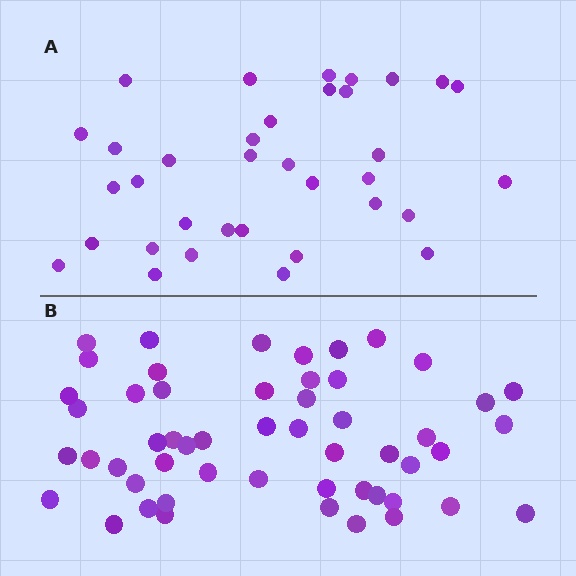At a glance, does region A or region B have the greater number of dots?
Region B (the bottom region) has more dots.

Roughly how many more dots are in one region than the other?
Region B has approximately 20 more dots than region A.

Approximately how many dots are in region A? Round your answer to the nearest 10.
About 40 dots. (The exact count is 35, which rounds to 40.)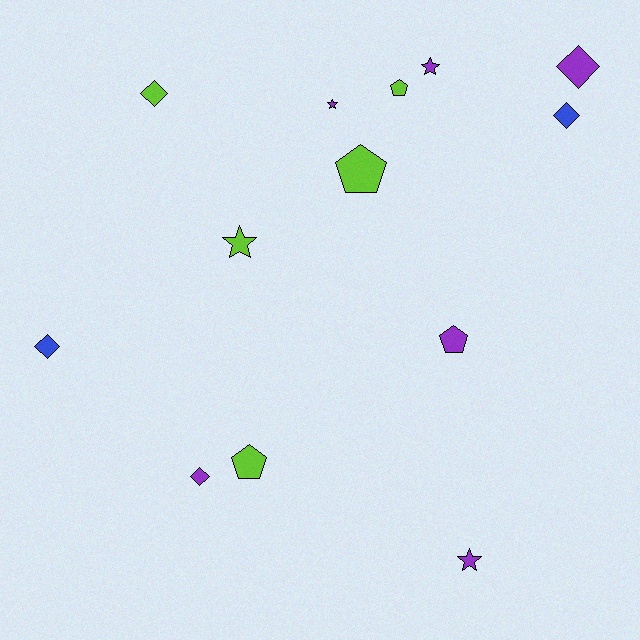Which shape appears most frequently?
Diamond, with 5 objects.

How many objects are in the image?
There are 13 objects.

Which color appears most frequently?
Purple, with 6 objects.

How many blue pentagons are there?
There are no blue pentagons.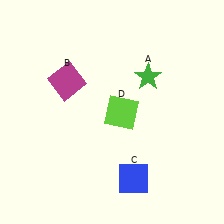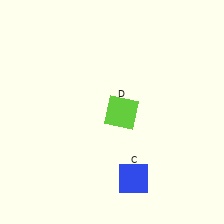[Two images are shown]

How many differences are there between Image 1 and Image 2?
There are 2 differences between the two images.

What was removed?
The green star (A), the magenta square (B) were removed in Image 2.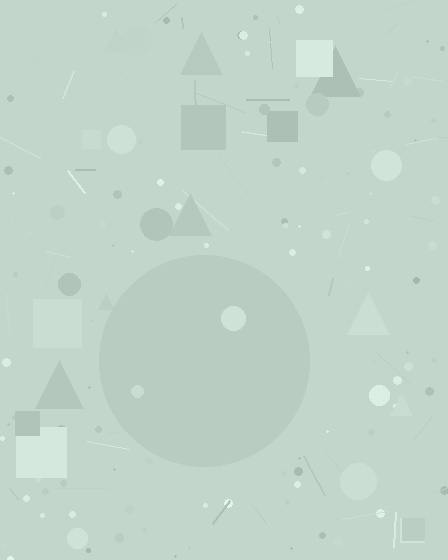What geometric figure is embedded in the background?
A circle is embedded in the background.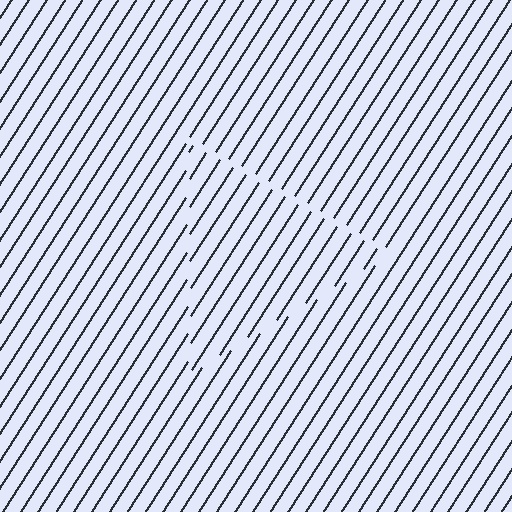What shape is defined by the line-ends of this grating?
An illusory triangle. The interior of the shape contains the same grating, shifted by half a period — the contour is defined by the phase discontinuity where line-ends from the inner and outer gratings abut.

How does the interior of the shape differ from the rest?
The interior of the shape contains the same grating, shifted by half a period — the contour is defined by the phase discontinuity where line-ends from the inner and outer gratings abut.